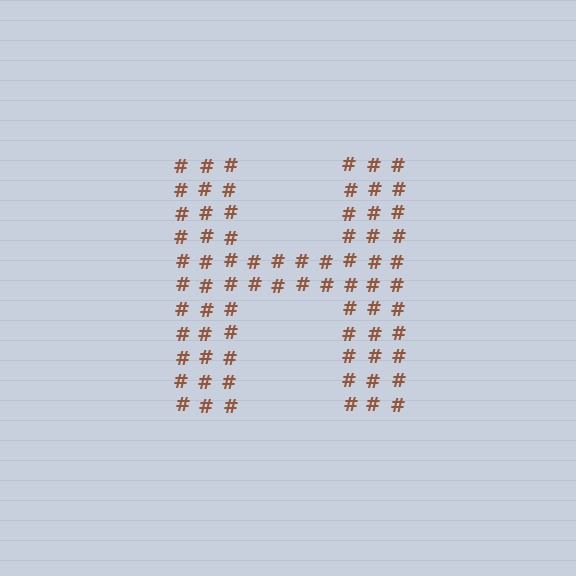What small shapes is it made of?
It is made of small hash symbols.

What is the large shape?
The large shape is the letter H.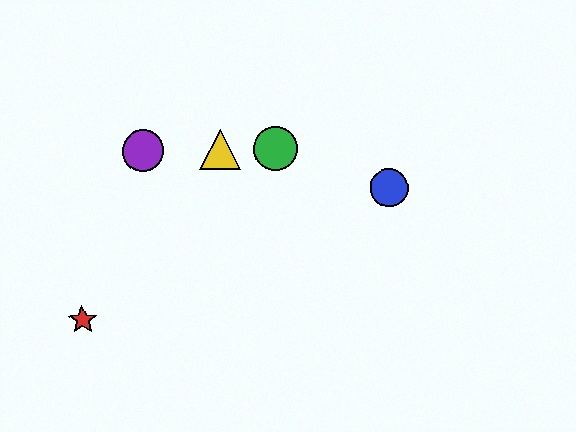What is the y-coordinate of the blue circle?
The blue circle is at y≈188.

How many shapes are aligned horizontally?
3 shapes (the green circle, the yellow triangle, the purple circle) are aligned horizontally.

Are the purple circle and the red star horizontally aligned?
No, the purple circle is at y≈151 and the red star is at y≈320.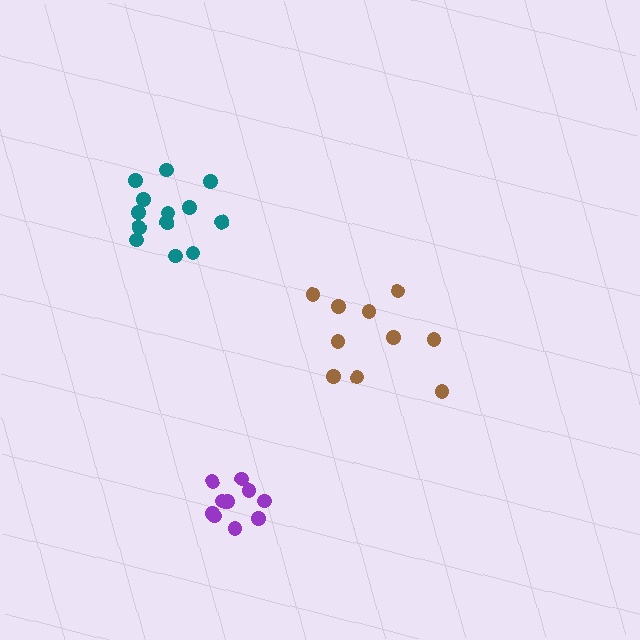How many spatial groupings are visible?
There are 3 spatial groupings.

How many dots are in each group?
Group 1: 10 dots, Group 2: 13 dots, Group 3: 10 dots (33 total).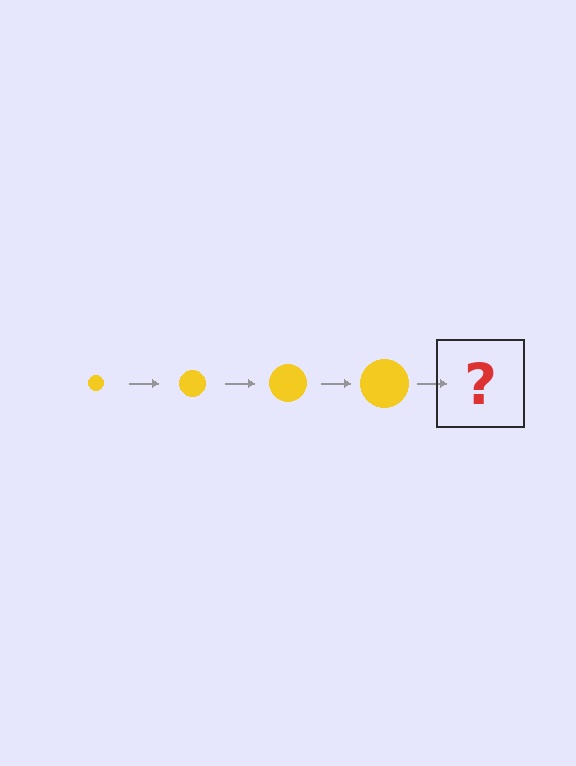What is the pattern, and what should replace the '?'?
The pattern is that the circle gets progressively larger each step. The '?' should be a yellow circle, larger than the previous one.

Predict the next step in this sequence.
The next step is a yellow circle, larger than the previous one.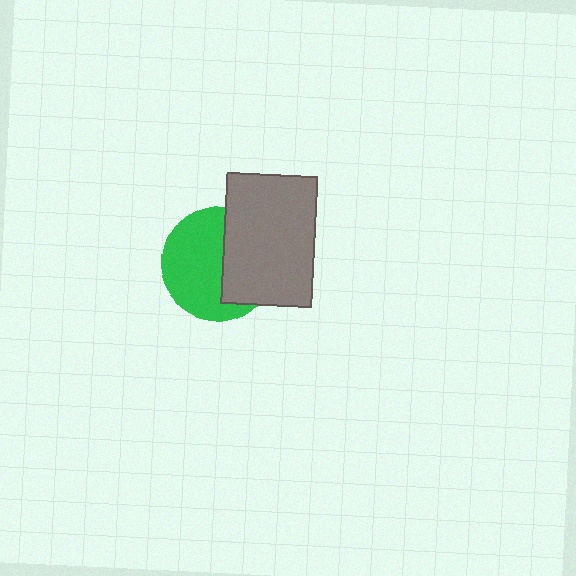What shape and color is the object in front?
The object in front is a gray rectangle.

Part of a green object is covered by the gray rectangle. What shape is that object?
It is a circle.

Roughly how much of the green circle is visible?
About half of it is visible (roughly 59%).